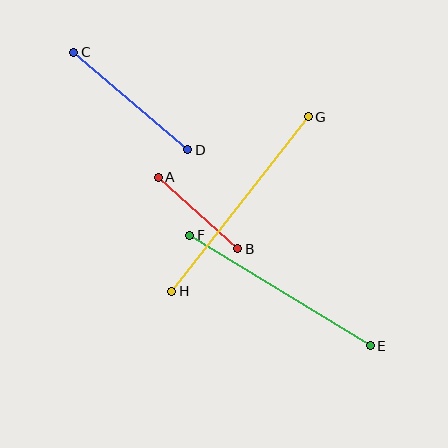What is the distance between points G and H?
The distance is approximately 222 pixels.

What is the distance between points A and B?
The distance is approximately 107 pixels.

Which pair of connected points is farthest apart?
Points G and H are farthest apart.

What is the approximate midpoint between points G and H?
The midpoint is at approximately (240, 204) pixels.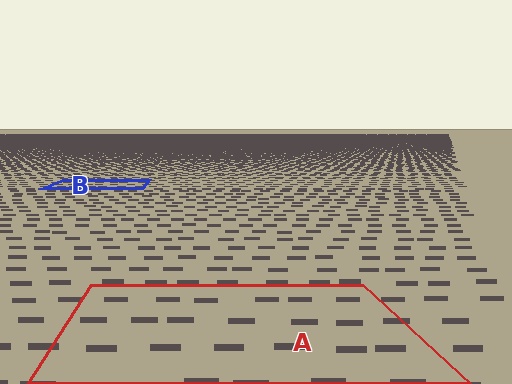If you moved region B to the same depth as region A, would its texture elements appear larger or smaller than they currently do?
They would appear larger. At a closer depth, the same texture elements are projected at a bigger on-screen size.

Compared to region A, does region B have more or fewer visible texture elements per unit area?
Region B has more texture elements per unit area — they are packed more densely because it is farther away.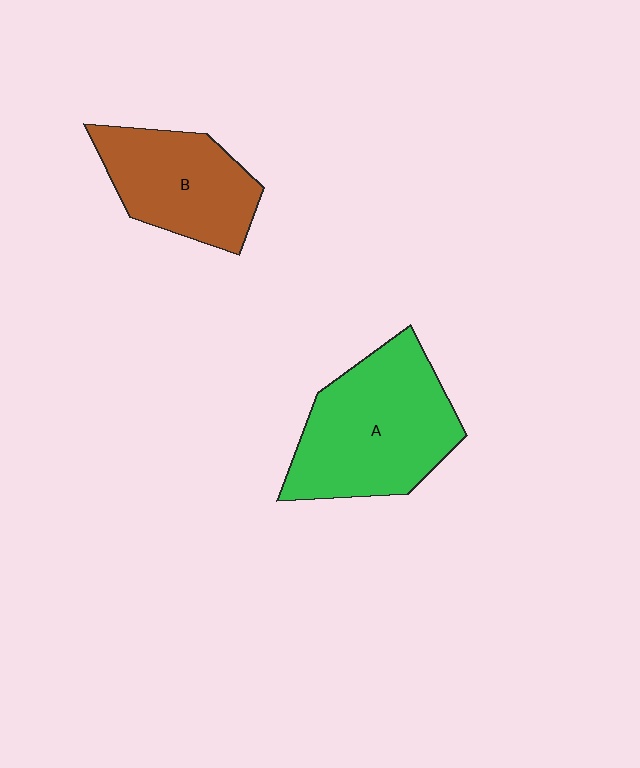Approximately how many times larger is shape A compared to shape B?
Approximately 1.4 times.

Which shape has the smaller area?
Shape B (brown).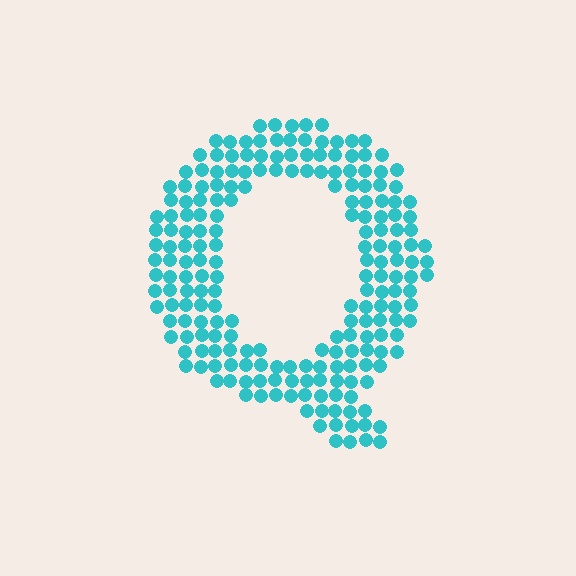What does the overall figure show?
The overall figure shows the letter Q.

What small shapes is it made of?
It is made of small circles.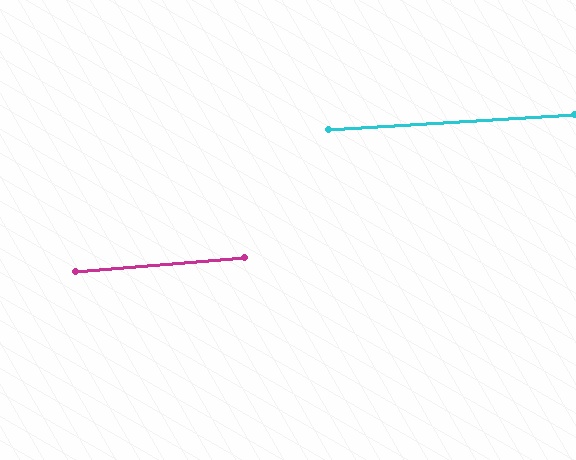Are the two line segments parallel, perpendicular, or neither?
Parallel — their directions differ by only 1.1°.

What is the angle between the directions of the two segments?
Approximately 1 degree.